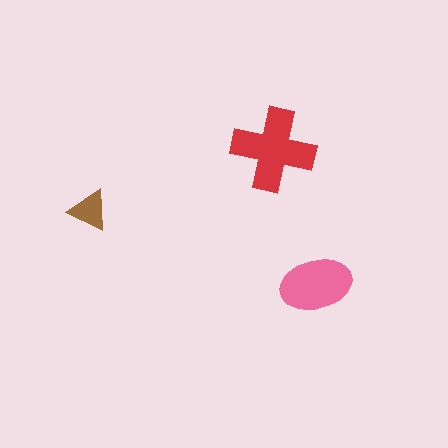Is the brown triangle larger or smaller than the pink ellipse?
Smaller.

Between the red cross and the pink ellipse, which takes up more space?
The red cross.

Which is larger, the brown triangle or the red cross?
The red cross.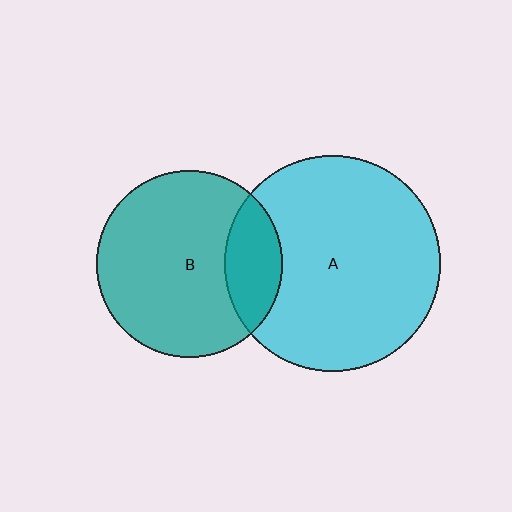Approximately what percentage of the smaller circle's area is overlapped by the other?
Approximately 20%.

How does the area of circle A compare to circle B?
Approximately 1.3 times.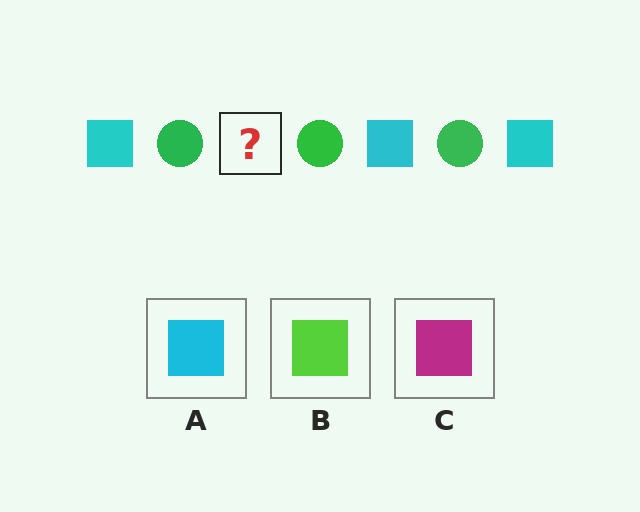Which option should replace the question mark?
Option A.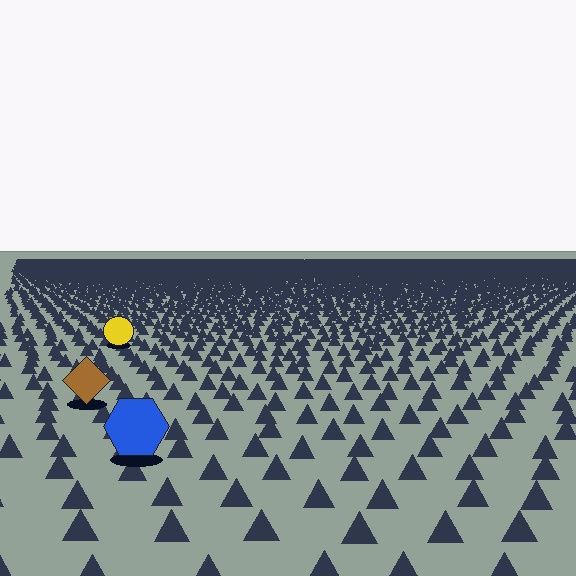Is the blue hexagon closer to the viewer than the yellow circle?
Yes. The blue hexagon is closer — you can tell from the texture gradient: the ground texture is coarser near it.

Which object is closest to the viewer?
The blue hexagon is closest. The texture marks near it are larger and more spread out.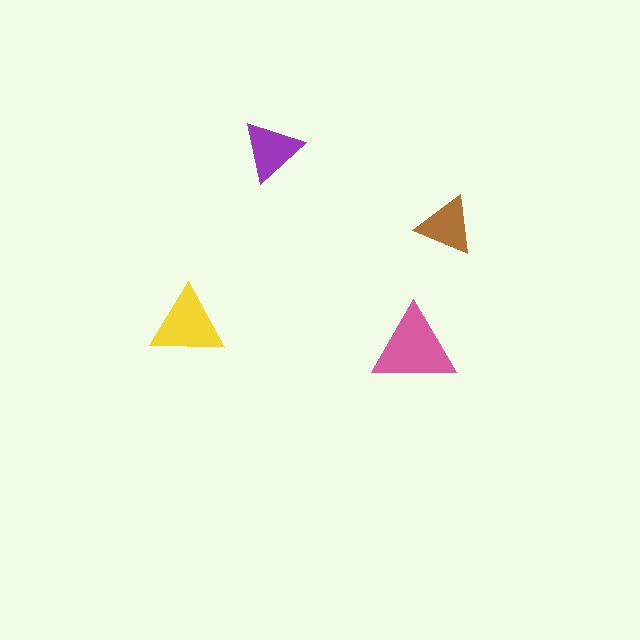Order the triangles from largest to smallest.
the pink one, the yellow one, the purple one, the brown one.